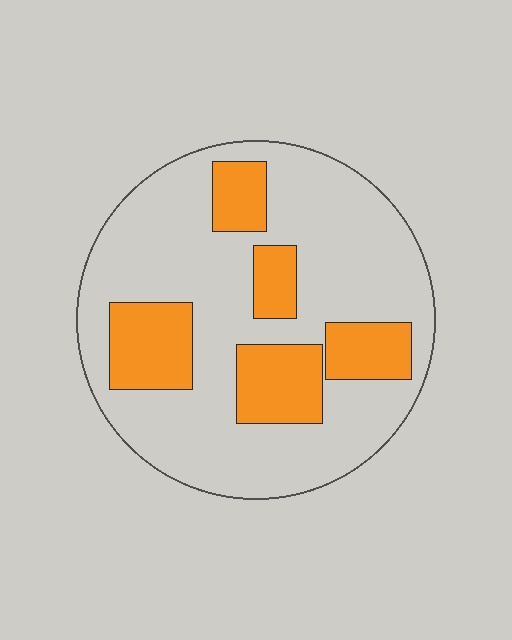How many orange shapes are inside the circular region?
5.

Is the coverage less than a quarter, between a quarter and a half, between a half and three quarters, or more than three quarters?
Between a quarter and a half.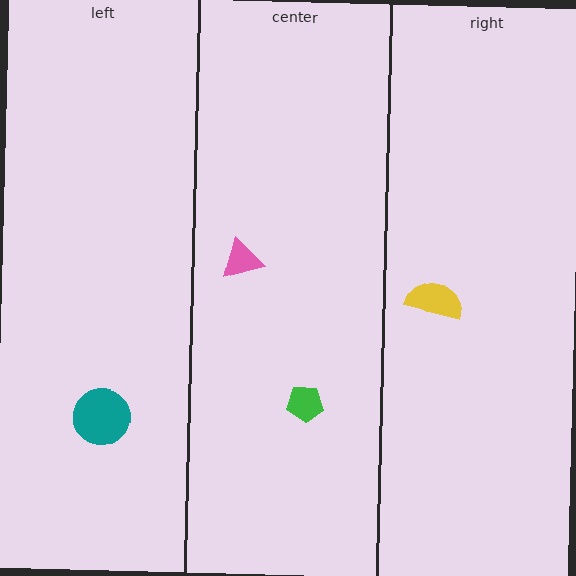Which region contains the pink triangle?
The center region.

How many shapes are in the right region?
1.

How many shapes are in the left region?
1.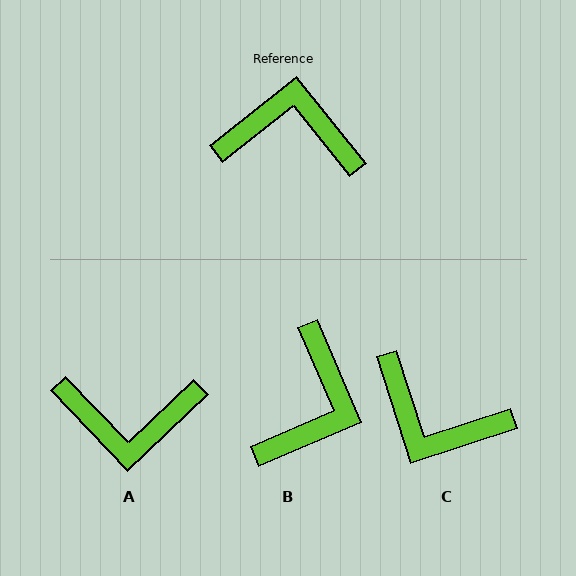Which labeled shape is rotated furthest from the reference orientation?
A, about 175 degrees away.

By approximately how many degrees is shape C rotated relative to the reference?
Approximately 159 degrees counter-clockwise.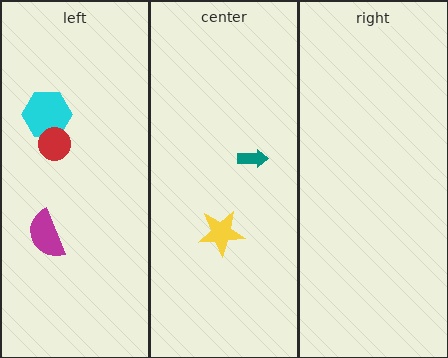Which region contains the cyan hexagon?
The left region.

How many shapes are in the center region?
2.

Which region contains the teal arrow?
The center region.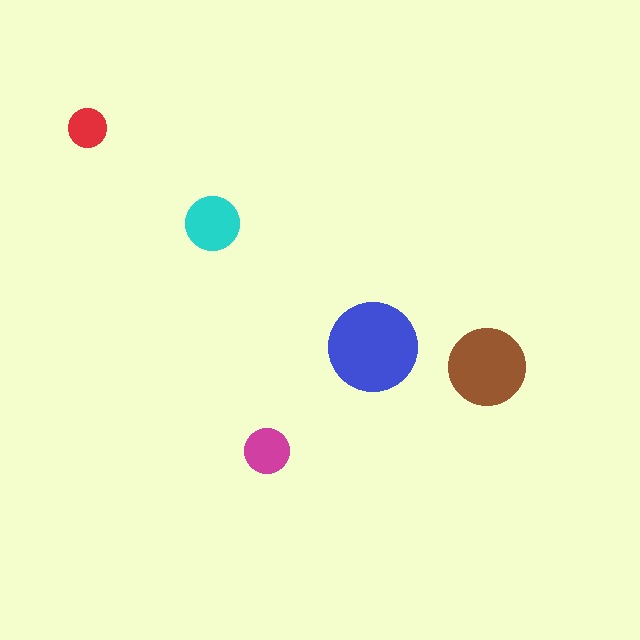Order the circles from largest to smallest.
the blue one, the brown one, the cyan one, the magenta one, the red one.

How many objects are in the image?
There are 5 objects in the image.